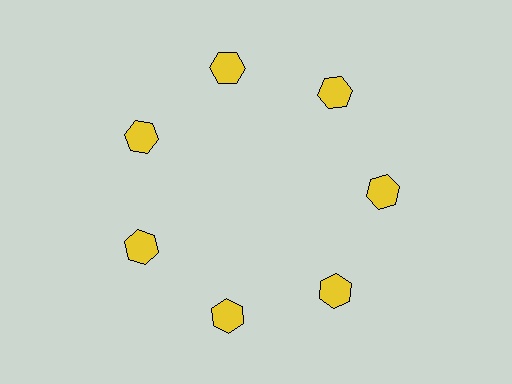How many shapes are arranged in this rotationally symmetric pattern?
There are 7 shapes, arranged in 7 groups of 1.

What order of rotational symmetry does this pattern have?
This pattern has 7-fold rotational symmetry.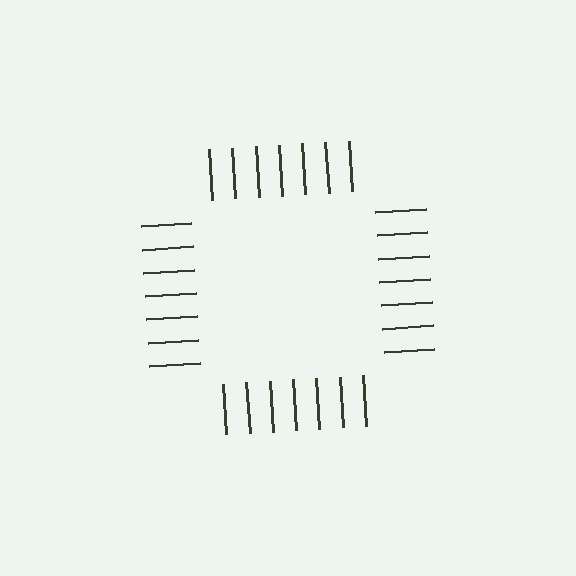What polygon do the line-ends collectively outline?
An illusory square — the line segments terminate on its edges but no continuous stroke is drawn.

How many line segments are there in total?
28 — 7 along each of the 4 edges.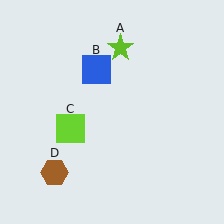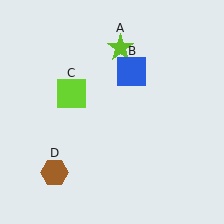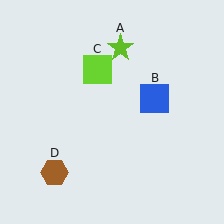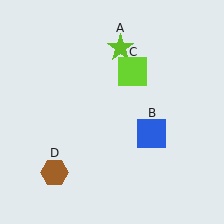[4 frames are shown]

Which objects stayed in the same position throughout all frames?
Lime star (object A) and brown hexagon (object D) remained stationary.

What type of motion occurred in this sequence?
The blue square (object B), lime square (object C) rotated clockwise around the center of the scene.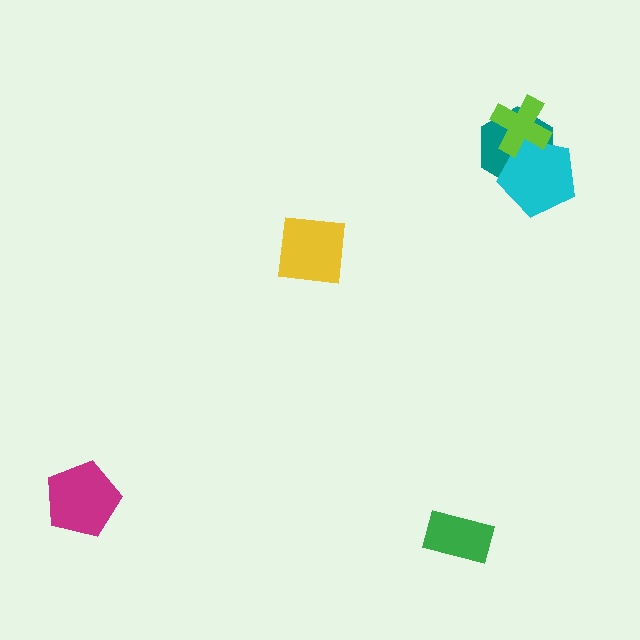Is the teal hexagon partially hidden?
Yes, it is partially covered by another shape.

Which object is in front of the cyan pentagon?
The lime cross is in front of the cyan pentagon.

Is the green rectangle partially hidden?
No, no other shape covers it.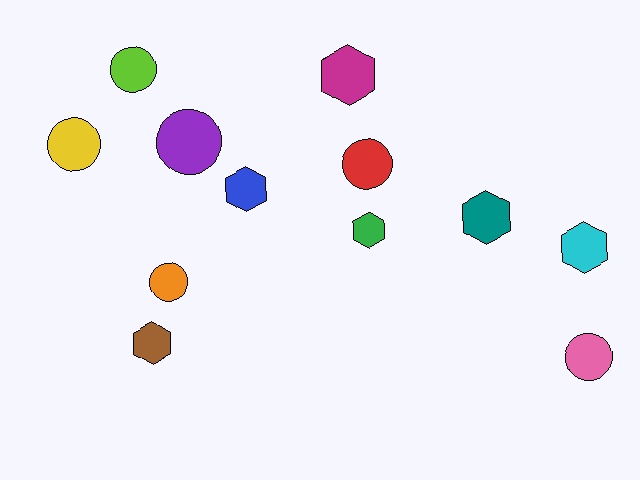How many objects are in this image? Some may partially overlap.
There are 12 objects.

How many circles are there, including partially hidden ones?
There are 6 circles.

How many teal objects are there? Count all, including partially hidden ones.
There is 1 teal object.